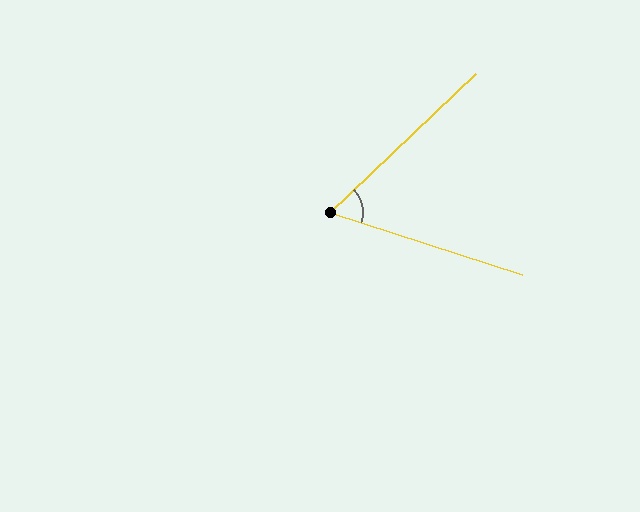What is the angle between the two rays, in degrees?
Approximately 62 degrees.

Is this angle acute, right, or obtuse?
It is acute.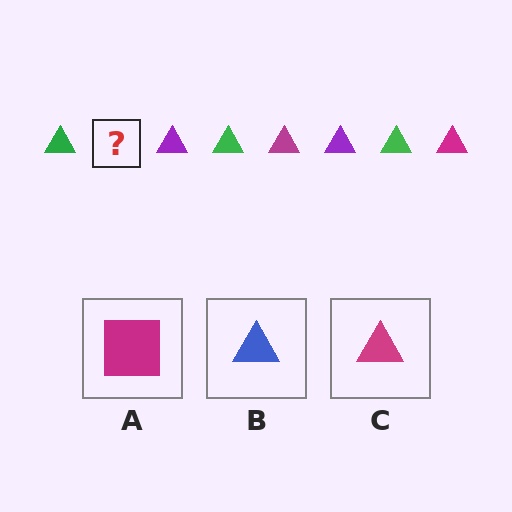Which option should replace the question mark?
Option C.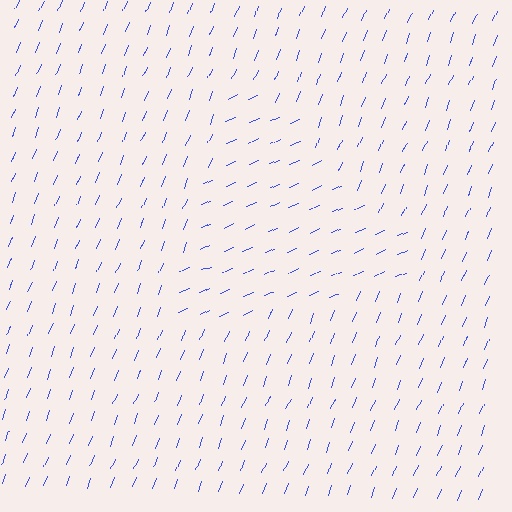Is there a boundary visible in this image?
Yes, there is a texture boundary formed by a change in line orientation.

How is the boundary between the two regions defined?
The boundary is defined purely by a change in line orientation (approximately 45 degrees difference). All lines are the same color and thickness.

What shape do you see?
I see a triangle.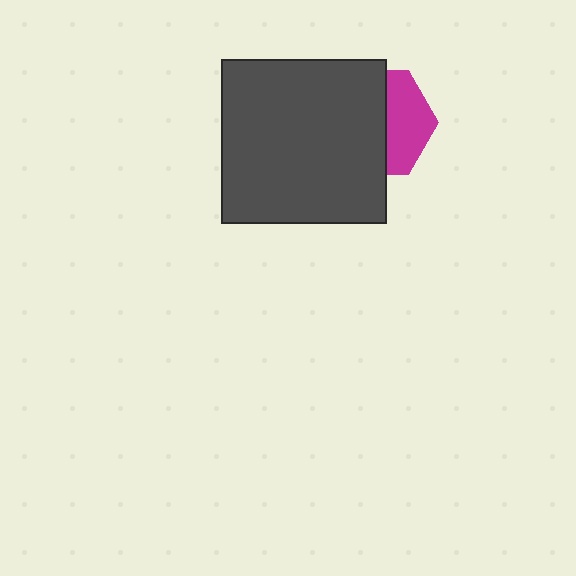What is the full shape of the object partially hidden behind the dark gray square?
The partially hidden object is a magenta hexagon.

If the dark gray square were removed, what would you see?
You would see the complete magenta hexagon.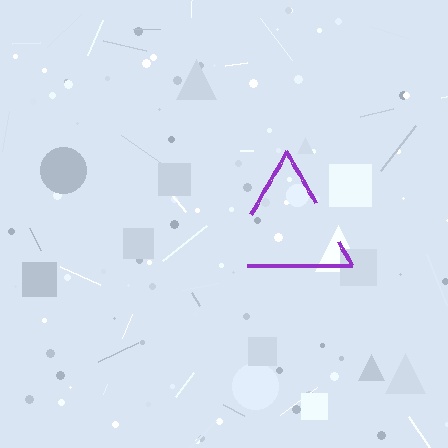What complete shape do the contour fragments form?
The contour fragments form a triangle.